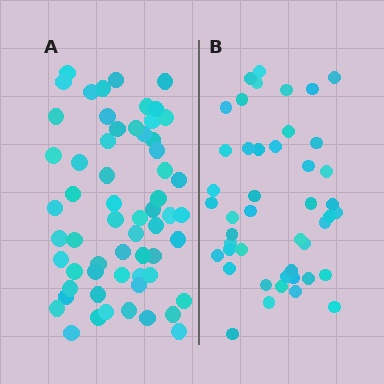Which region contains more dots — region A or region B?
Region A (the left region) has more dots.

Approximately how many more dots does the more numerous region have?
Region A has approximately 15 more dots than region B.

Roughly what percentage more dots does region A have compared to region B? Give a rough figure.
About 35% more.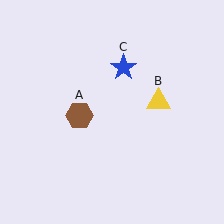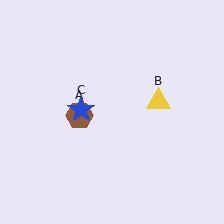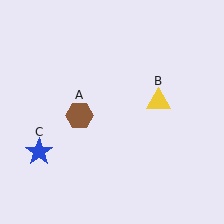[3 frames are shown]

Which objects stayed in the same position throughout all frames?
Brown hexagon (object A) and yellow triangle (object B) remained stationary.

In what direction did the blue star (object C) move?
The blue star (object C) moved down and to the left.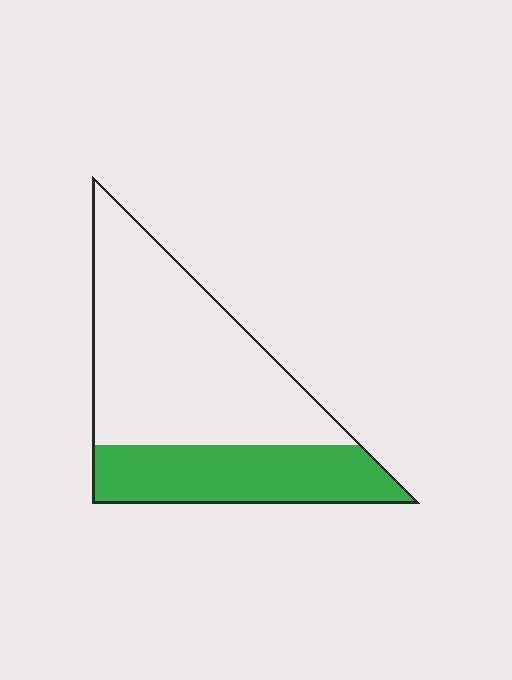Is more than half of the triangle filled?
No.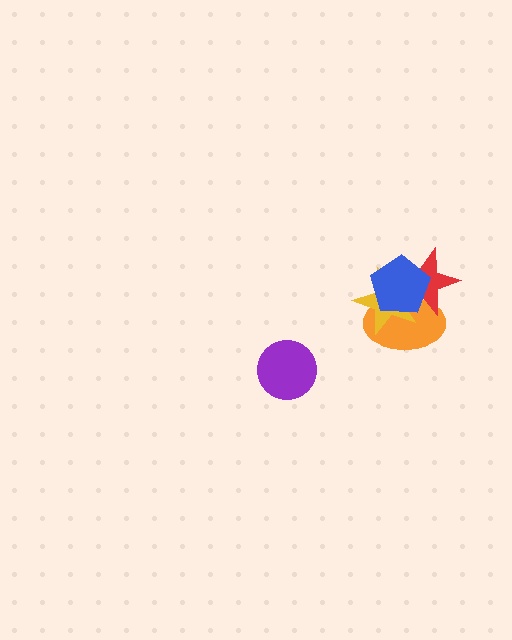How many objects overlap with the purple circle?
0 objects overlap with the purple circle.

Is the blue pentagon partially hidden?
No, no other shape covers it.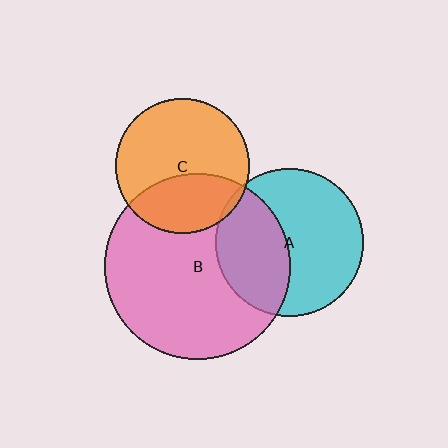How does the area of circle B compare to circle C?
Approximately 1.9 times.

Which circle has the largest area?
Circle B (pink).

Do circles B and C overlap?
Yes.